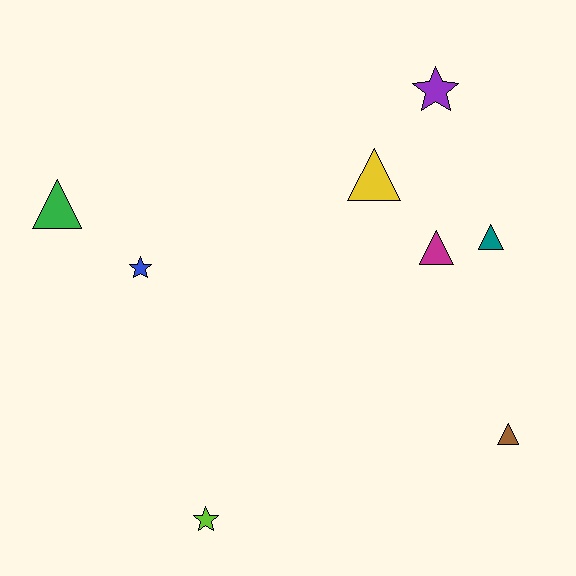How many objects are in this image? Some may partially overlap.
There are 8 objects.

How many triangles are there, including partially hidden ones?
There are 5 triangles.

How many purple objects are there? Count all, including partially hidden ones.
There is 1 purple object.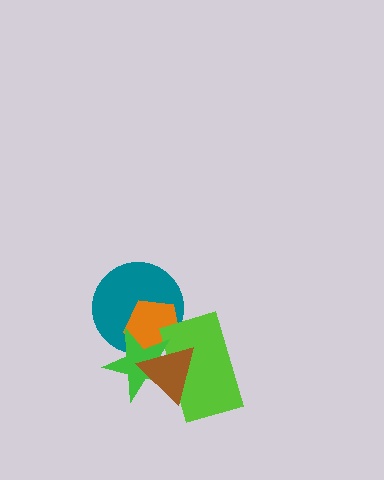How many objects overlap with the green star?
4 objects overlap with the green star.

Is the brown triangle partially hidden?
No, no other shape covers it.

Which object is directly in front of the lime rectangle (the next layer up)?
The green star is directly in front of the lime rectangle.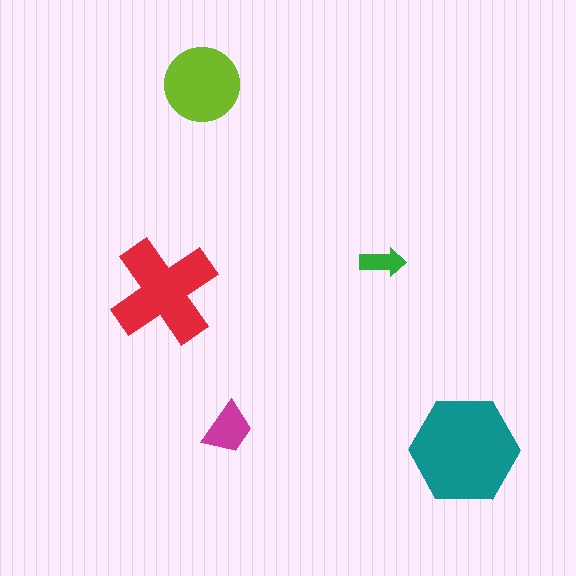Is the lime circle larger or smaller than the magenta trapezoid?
Larger.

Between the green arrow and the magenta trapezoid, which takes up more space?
The magenta trapezoid.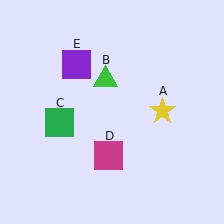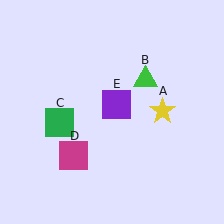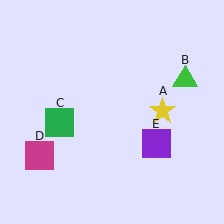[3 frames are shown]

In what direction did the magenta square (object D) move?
The magenta square (object D) moved left.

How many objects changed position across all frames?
3 objects changed position: green triangle (object B), magenta square (object D), purple square (object E).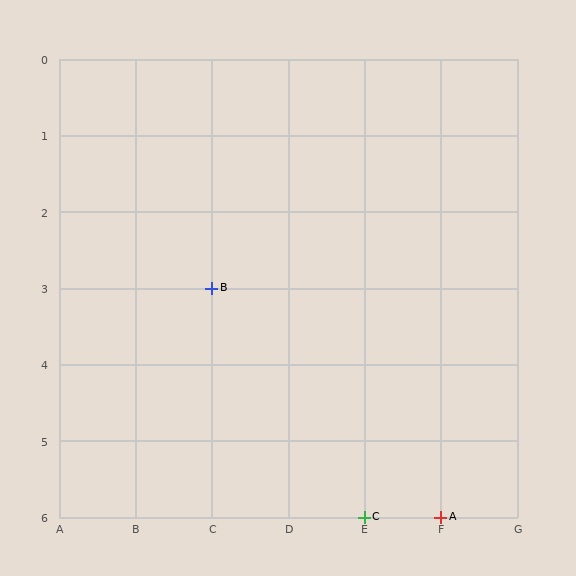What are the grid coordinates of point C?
Point C is at grid coordinates (E, 6).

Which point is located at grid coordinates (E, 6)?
Point C is at (E, 6).